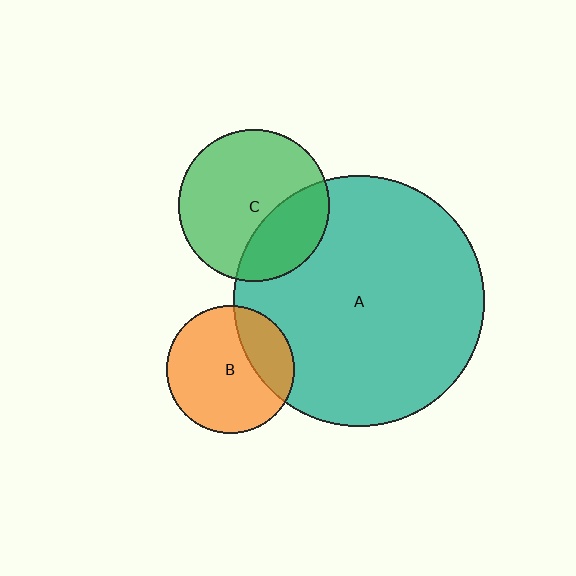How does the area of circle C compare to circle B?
Approximately 1.4 times.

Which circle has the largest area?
Circle A (teal).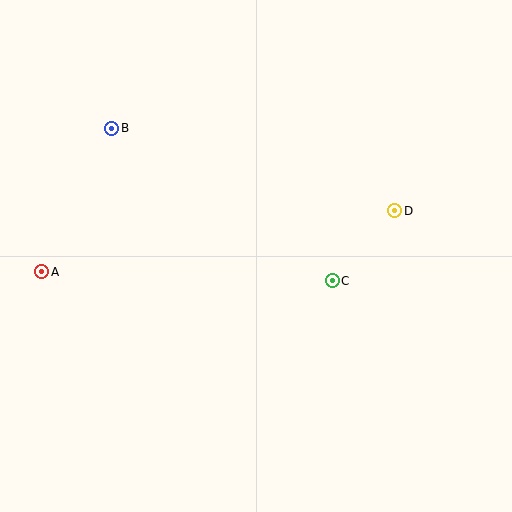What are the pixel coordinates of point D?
Point D is at (395, 211).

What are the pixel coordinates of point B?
Point B is at (112, 128).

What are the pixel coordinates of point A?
Point A is at (42, 272).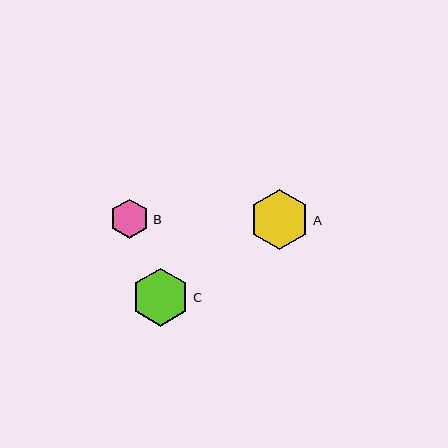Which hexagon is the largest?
Hexagon A is the largest with a size of approximately 60 pixels.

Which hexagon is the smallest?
Hexagon B is the smallest with a size of approximately 39 pixels.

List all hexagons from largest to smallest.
From largest to smallest: A, C, B.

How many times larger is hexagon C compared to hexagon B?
Hexagon C is approximately 1.5 times the size of hexagon B.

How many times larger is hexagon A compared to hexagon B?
Hexagon A is approximately 1.5 times the size of hexagon B.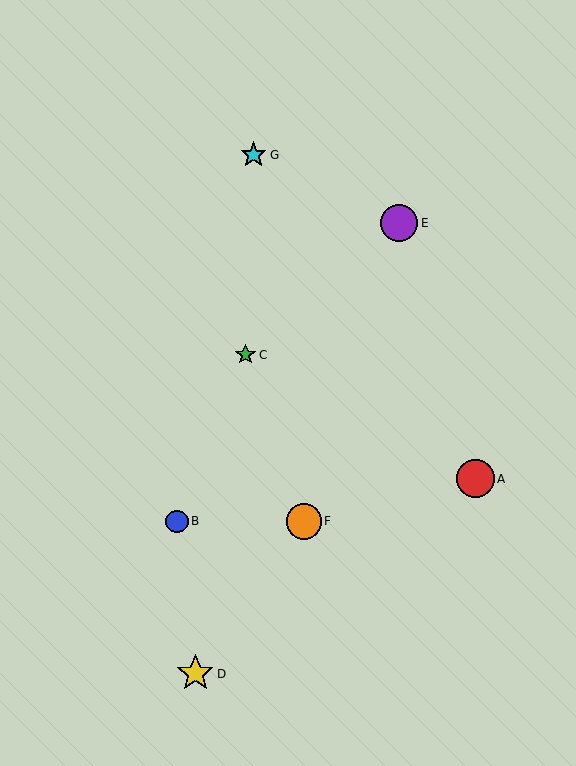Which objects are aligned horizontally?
Objects B, F are aligned horizontally.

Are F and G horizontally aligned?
No, F is at y≈521 and G is at y≈155.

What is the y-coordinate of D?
Object D is at y≈674.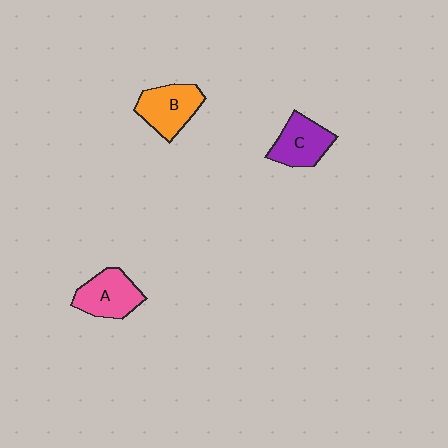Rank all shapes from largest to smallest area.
From largest to smallest: B (orange), A (pink), C (purple).